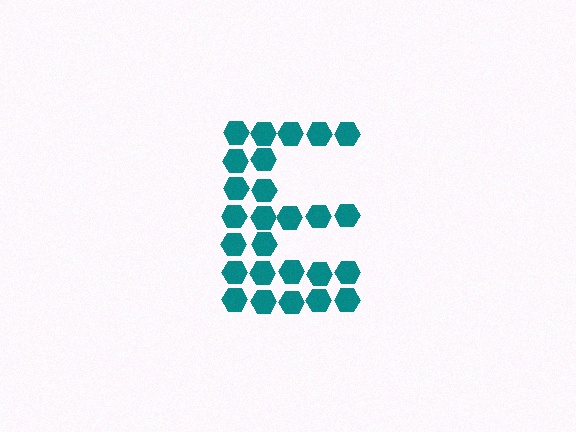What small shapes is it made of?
It is made of small hexagons.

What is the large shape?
The large shape is the letter E.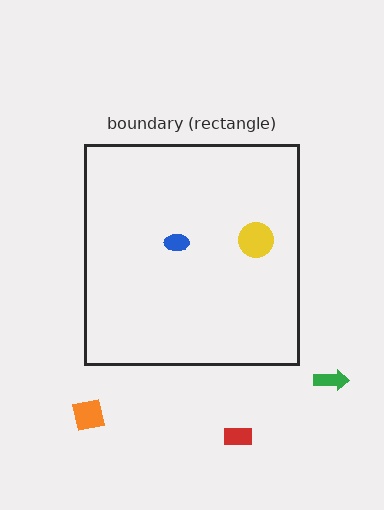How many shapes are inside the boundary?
2 inside, 3 outside.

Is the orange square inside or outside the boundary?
Outside.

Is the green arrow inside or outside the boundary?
Outside.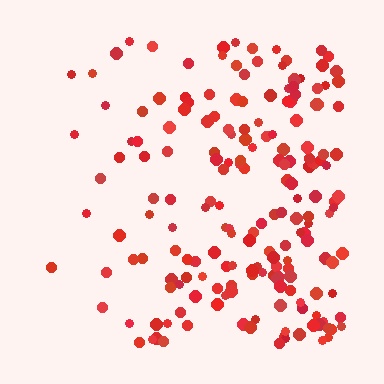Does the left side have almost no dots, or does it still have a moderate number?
Still a moderate number, just noticeably fewer than the right.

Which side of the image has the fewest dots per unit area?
The left.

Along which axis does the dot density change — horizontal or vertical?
Horizontal.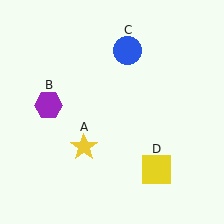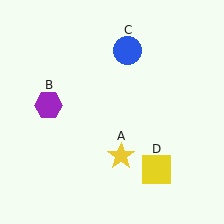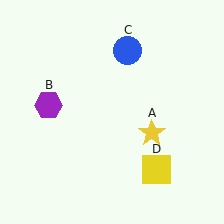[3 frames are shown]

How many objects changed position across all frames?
1 object changed position: yellow star (object A).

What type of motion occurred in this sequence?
The yellow star (object A) rotated counterclockwise around the center of the scene.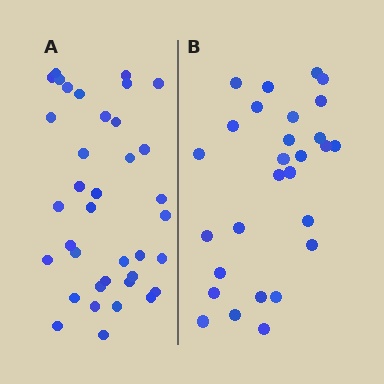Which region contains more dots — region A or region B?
Region A (the left region) has more dots.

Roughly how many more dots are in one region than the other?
Region A has roughly 8 or so more dots than region B.